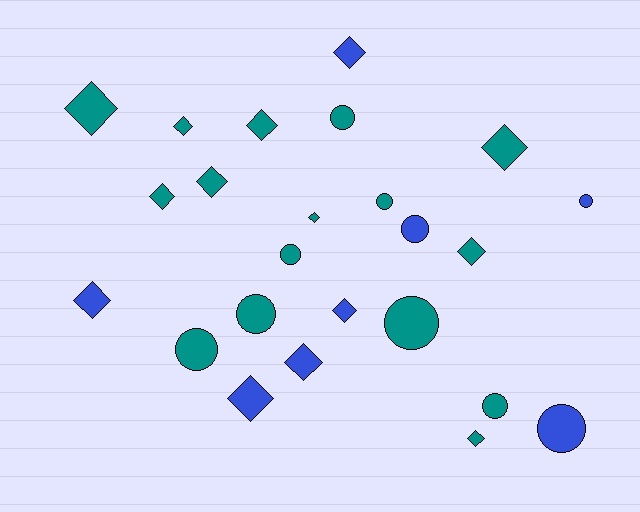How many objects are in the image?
There are 24 objects.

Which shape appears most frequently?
Diamond, with 14 objects.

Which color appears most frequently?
Teal, with 16 objects.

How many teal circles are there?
There are 7 teal circles.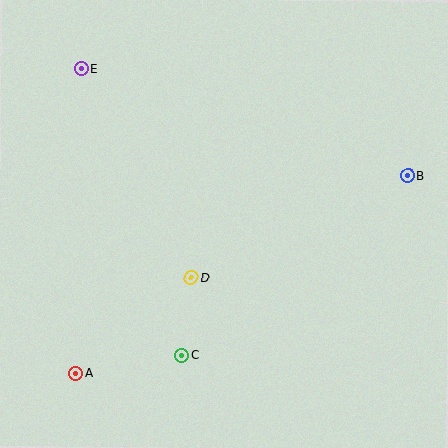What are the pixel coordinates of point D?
Point D is at (191, 278).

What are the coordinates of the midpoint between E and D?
The midpoint between E and D is at (136, 173).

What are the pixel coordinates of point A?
Point A is at (75, 373).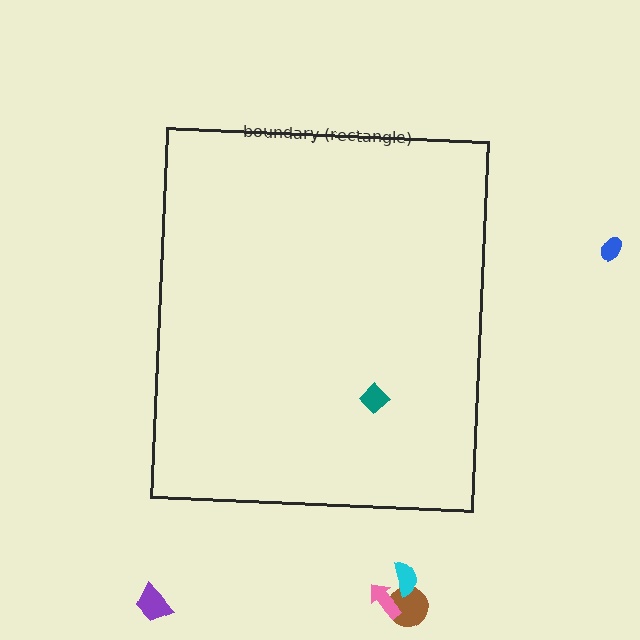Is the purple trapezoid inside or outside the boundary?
Outside.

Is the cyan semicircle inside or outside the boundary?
Outside.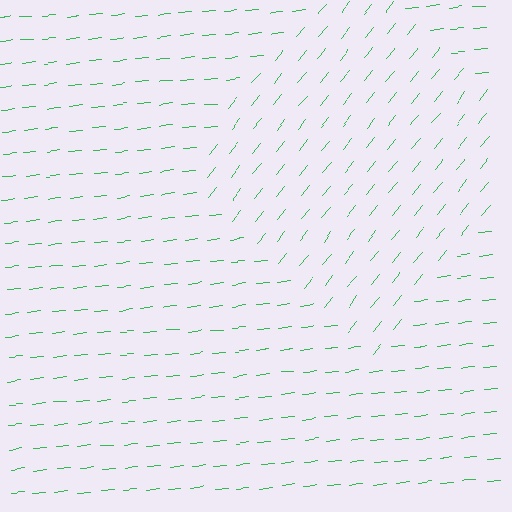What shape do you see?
I see a diamond.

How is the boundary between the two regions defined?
The boundary is defined purely by a change in line orientation (approximately 45 degrees difference). All lines are the same color and thickness.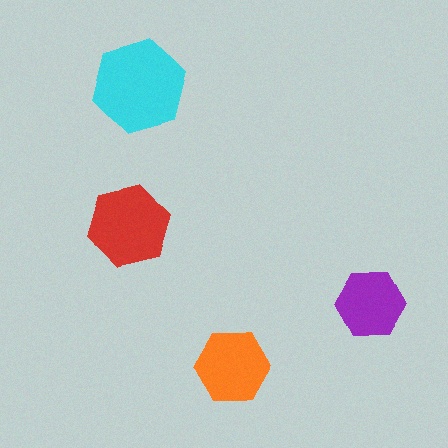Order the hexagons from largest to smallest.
the cyan one, the red one, the orange one, the purple one.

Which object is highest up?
The cyan hexagon is topmost.